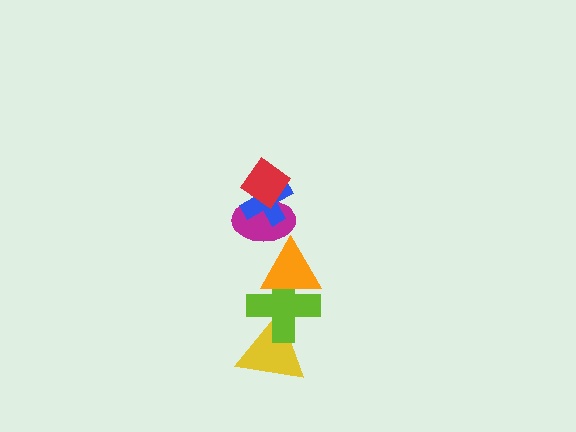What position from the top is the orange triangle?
The orange triangle is 4th from the top.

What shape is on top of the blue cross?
The red diamond is on top of the blue cross.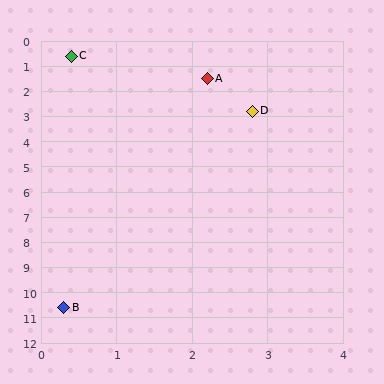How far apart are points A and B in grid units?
Points A and B are about 9.3 grid units apart.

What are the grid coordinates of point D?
Point D is at approximately (2.8, 2.8).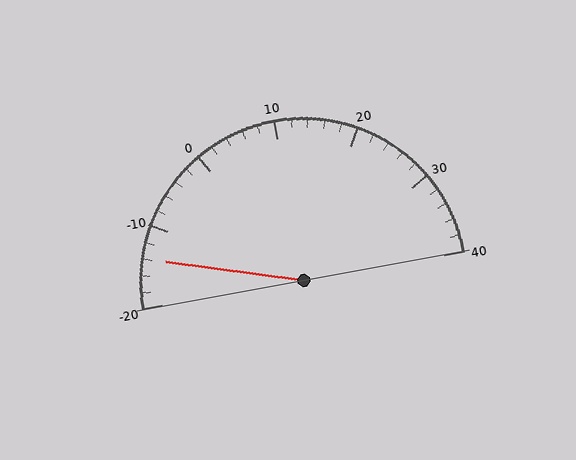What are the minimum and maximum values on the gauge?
The gauge ranges from -20 to 40.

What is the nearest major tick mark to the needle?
The nearest major tick mark is -10.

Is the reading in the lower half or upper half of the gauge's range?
The reading is in the lower half of the range (-20 to 40).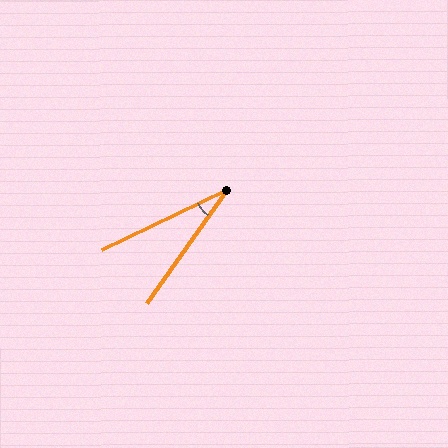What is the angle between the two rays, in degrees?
Approximately 29 degrees.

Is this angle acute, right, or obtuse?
It is acute.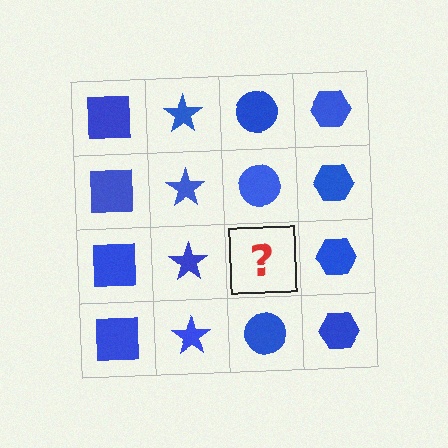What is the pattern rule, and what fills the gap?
The rule is that each column has a consistent shape. The gap should be filled with a blue circle.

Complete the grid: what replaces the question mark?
The question mark should be replaced with a blue circle.